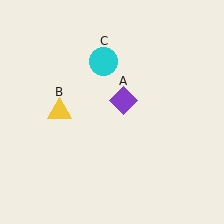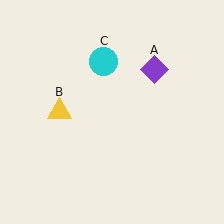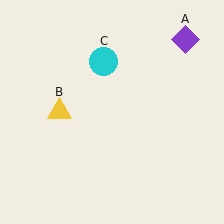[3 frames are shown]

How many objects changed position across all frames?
1 object changed position: purple diamond (object A).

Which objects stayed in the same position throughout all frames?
Yellow triangle (object B) and cyan circle (object C) remained stationary.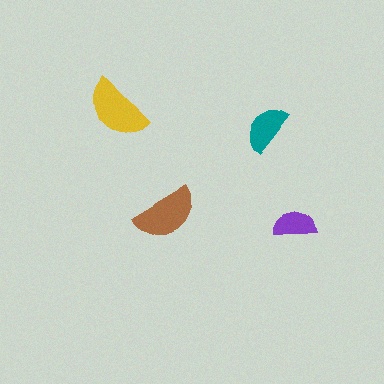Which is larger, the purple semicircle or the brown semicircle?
The brown one.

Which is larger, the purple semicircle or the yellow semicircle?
The yellow one.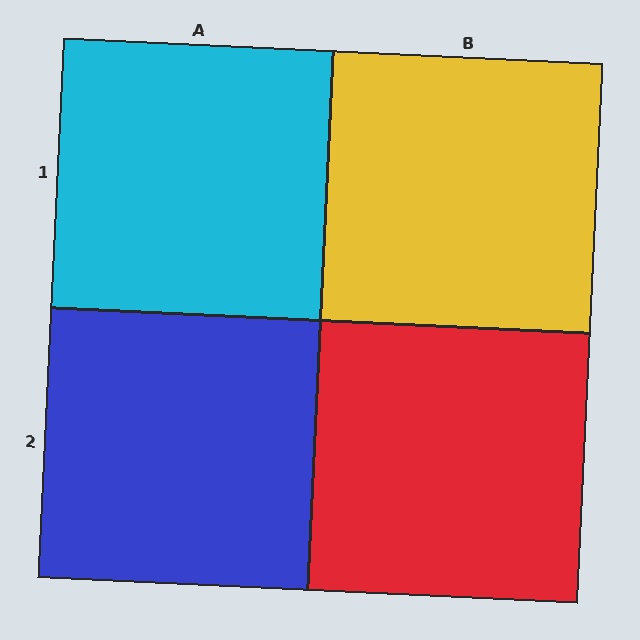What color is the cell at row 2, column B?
Red.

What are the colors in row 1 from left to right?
Cyan, yellow.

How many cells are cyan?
1 cell is cyan.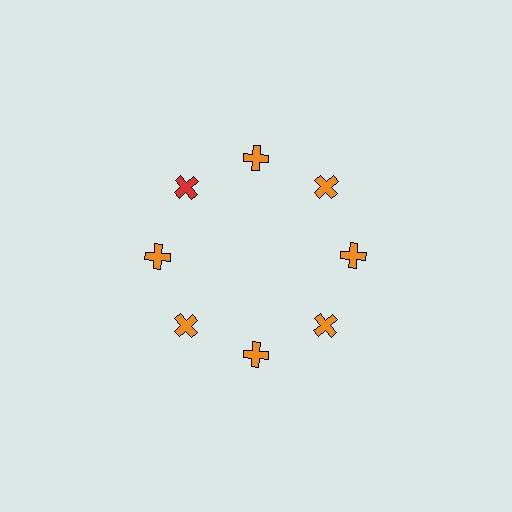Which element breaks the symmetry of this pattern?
The red cross at roughly the 10 o'clock position breaks the symmetry. All other shapes are orange crosses.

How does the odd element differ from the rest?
It has a different color: red instead of orange.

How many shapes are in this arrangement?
There are 8 shapes arranged in a ring pattern.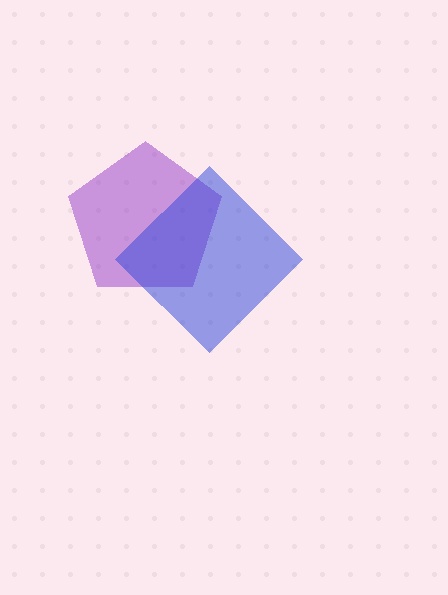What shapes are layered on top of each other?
The layered shapes are: a purple pentagon, a blue diamond.